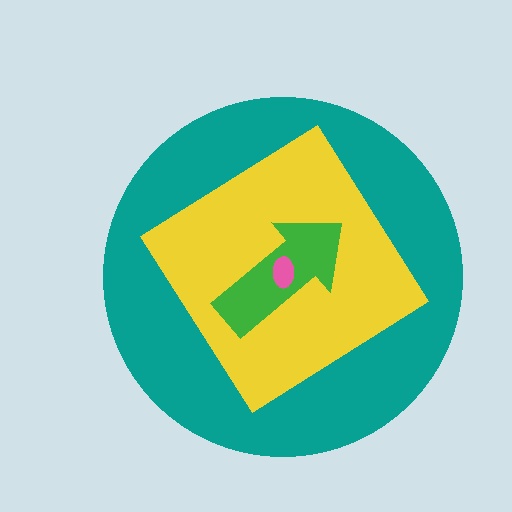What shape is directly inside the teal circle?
The yellow diamond.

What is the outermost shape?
The teal circle.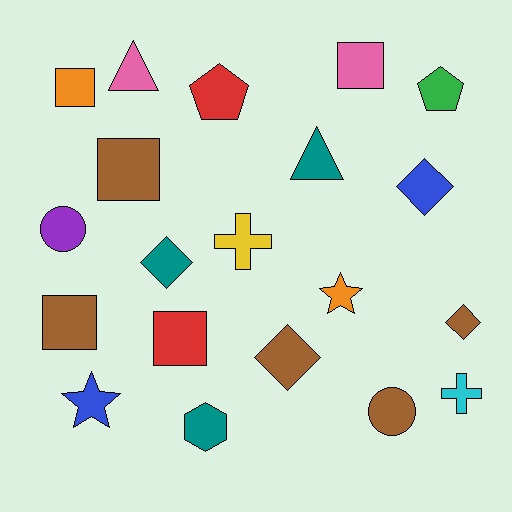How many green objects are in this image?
There is 1 green object.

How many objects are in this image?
There are 20 objects.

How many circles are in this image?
There are 2 circles.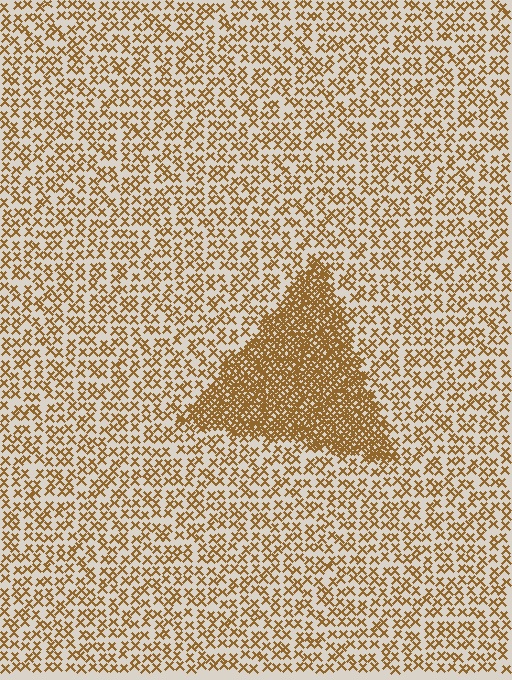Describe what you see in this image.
The image contains small brown elements arranged at two different densities. A triangle-shaped region is visible where the elements are more densely packed than the surrounding area.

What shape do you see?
I see a triangle.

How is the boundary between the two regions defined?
The boundary is defined by a change in element density (approximately 3.0x ratio). All elements are the same color, size, and shape.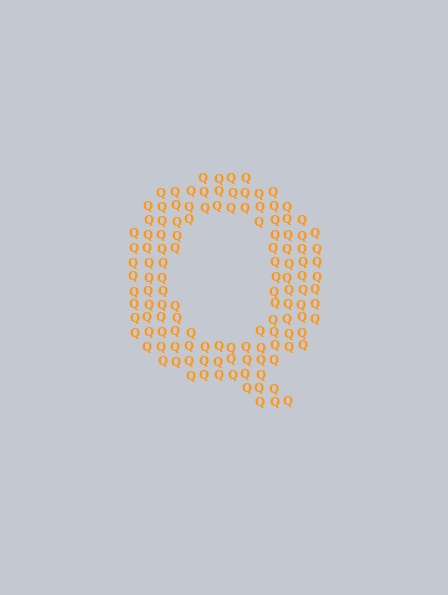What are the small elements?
The small elements are letter Q's.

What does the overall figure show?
The overall figure shows the letter Q.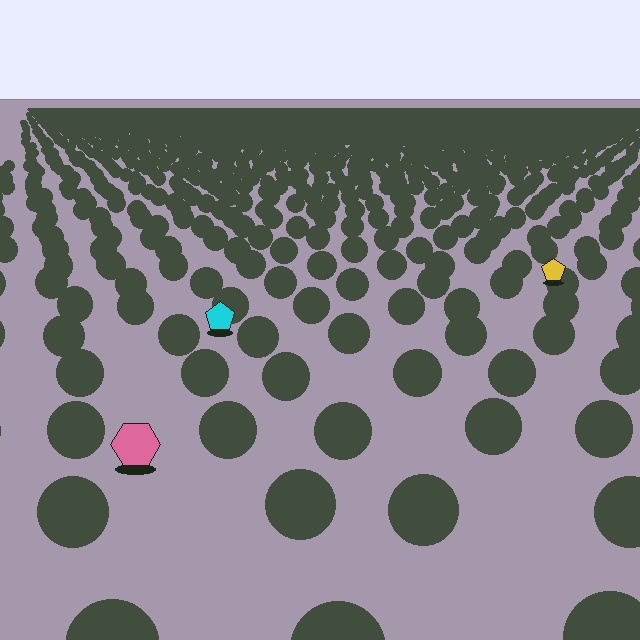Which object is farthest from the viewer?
The yellow pentagon is farthest from the viewer. It appears smaller and the ground texture around it is denser.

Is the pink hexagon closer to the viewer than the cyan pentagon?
Yes. The pink hexagon is closer — you can tell from the texture gradient: the ground texture is coarser near it.